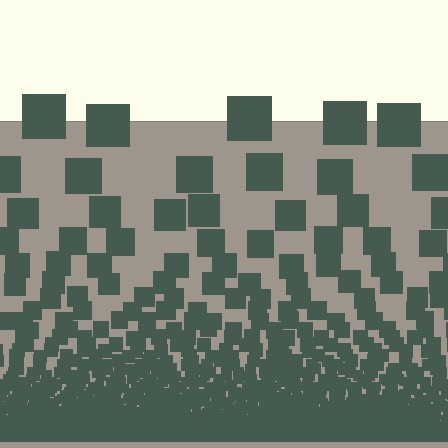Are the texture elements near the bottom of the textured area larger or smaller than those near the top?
Smaller. The gradient is inverted — elements near the bottom are smaller and denser.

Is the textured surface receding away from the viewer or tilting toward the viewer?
The surface appears to tilt toward the viewer. Texture elements get larger and sparser toward the top.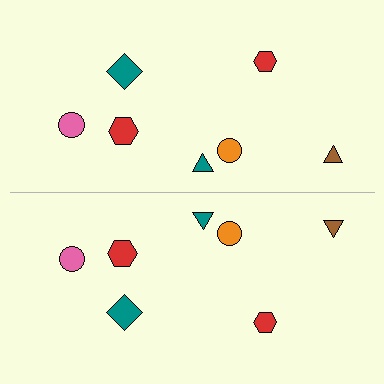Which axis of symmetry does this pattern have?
The pattern has a horizontal axis of symmetry running through the center of the image.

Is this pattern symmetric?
Yes, this pattern has bilateral (reflection) symmetry.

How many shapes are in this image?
There are 14 shapes in this image.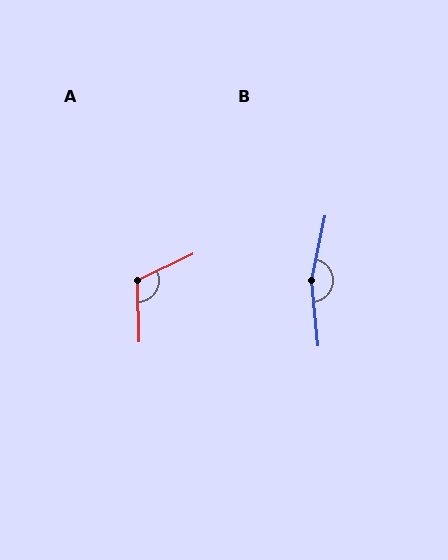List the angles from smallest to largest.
A (114°), B (162°).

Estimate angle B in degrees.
Approximately 162 degrees.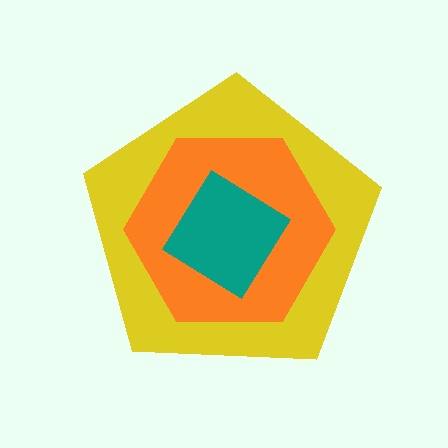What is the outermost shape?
The yellow pentagon.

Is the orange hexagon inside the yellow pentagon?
Yes.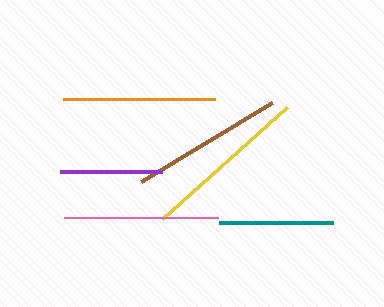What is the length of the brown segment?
The brown segment is approximately 153 pixels long.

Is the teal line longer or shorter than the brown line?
The brown line is longer than the teal line.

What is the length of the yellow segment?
The yellow segment is approximately 168 pixels long.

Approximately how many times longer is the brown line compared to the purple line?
The brown line is approximately 1.5 times the length of the purple line.